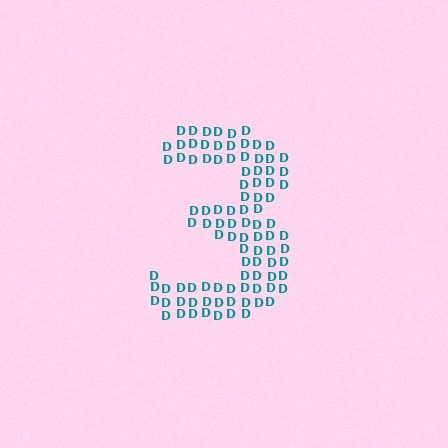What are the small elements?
The small elements are letter D's.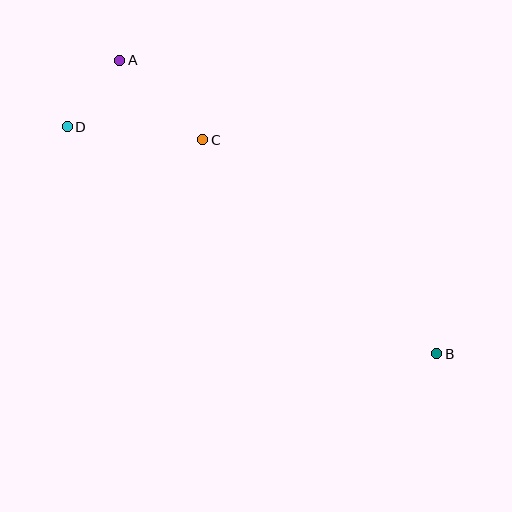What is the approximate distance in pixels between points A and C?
The distance between A and C is approximately 115 pixels.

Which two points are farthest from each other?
Points B and D are farthest from each other.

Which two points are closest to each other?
Points A and D are closest to each other.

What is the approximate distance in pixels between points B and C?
The distance between B and C is approximately 317 pixels.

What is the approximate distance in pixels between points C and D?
The distance between C and D is approximately 136 pixels.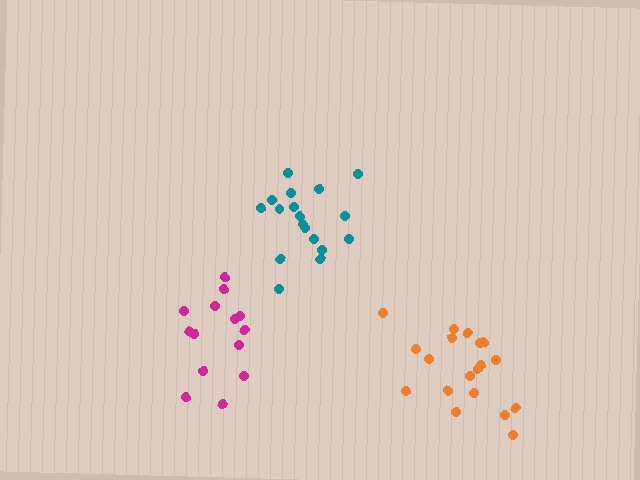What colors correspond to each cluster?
The clusters are colored: orange, teal, magenta.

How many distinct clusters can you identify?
There are 3 distinct clusters.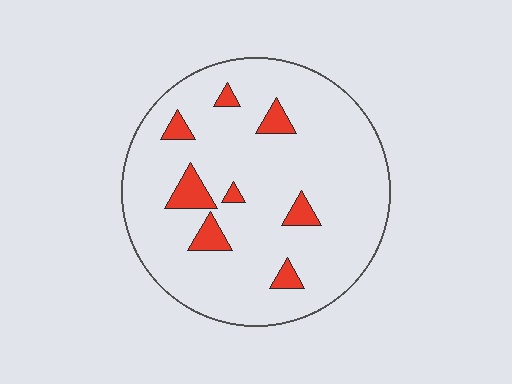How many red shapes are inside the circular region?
8.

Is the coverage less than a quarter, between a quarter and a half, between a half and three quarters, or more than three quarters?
Less than a quarter.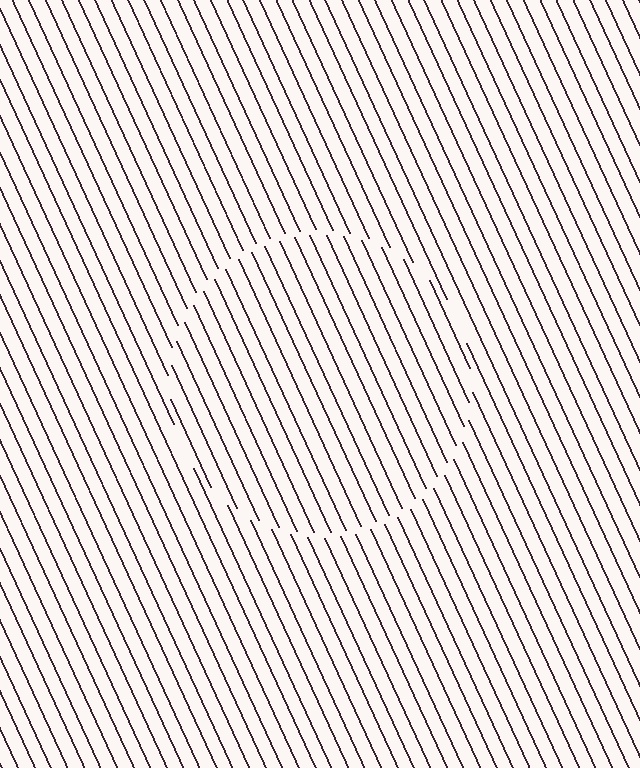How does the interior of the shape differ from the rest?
The interior of the shape contains the same grating, shifted by half a period — the contour is defined by the phase discontinuity where line-ends from the inner and outer gratings abut.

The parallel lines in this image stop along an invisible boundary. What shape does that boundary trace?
An illusory circle. The interior of the shape contains the same grating, shifted by half a period — the contour is defined by the phase discontinuity where line-ends from the inner and outer gratings abut.